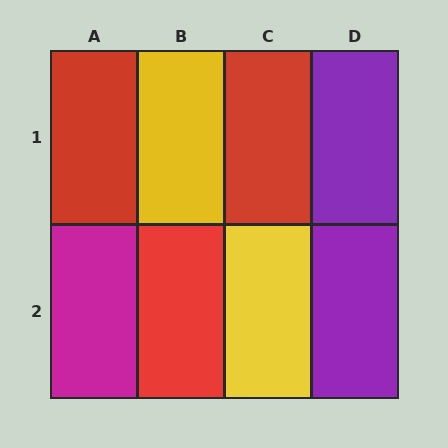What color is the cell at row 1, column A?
Red.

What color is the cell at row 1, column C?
Red.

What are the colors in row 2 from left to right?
Magenta, red, yellow, purple.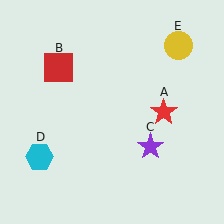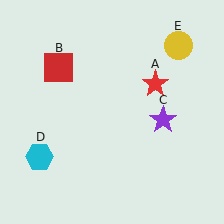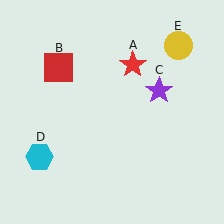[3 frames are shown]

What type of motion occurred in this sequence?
The red star (object A), purple star (object C) rotated counterclockwise around the center of the scene.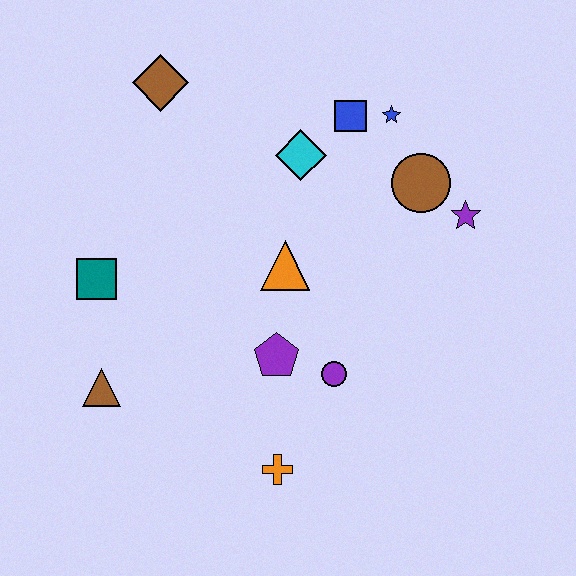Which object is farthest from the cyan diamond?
The orange cross is farthest from the cyan diamond.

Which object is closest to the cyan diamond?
The blue square is closest to the cyan diamond.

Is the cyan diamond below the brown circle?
No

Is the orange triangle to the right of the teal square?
Yes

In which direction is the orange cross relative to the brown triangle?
The orange cross is to the right of the brown triangle.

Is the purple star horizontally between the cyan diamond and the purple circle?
No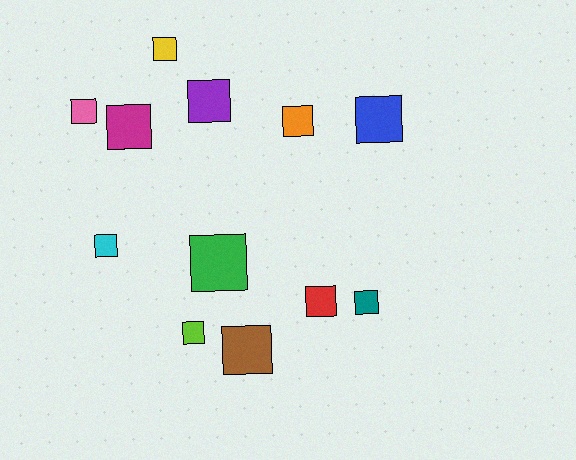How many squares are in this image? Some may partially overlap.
There are 12 squares.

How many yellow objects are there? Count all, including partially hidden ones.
There is 1 yellow object.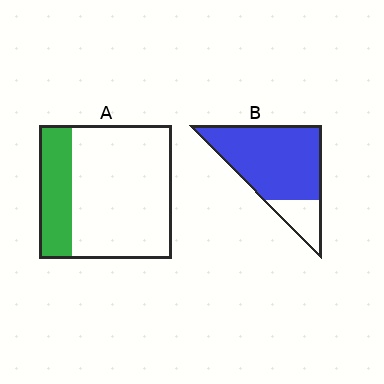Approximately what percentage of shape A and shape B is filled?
A is approximately 25% and B is approximately 80%.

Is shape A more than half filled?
No.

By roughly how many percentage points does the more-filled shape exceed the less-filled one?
By roughly 55 percentage points (B over A).